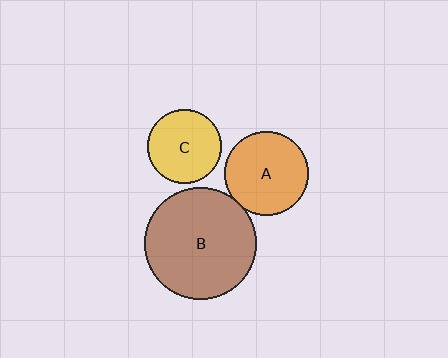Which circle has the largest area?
Circle B (brown).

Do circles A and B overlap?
Yes.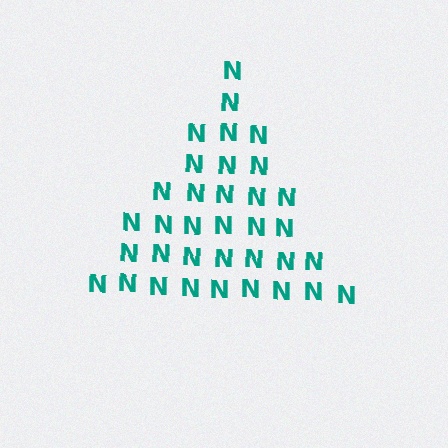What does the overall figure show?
The overall figure shows a triangle.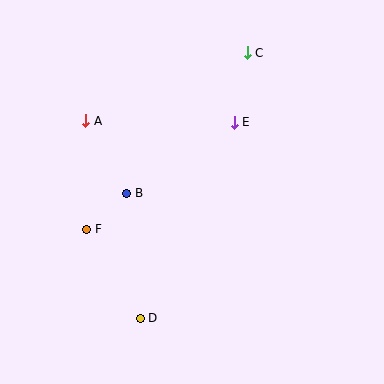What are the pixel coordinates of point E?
Point E is at (234, 122).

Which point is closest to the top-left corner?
Point A is closest to the top-left corner.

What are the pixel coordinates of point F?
Point F is at (87, 229).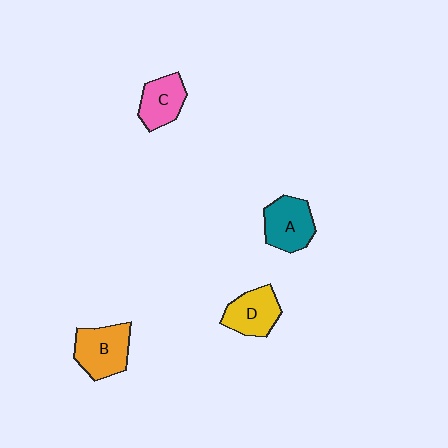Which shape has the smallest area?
Shape C (pink).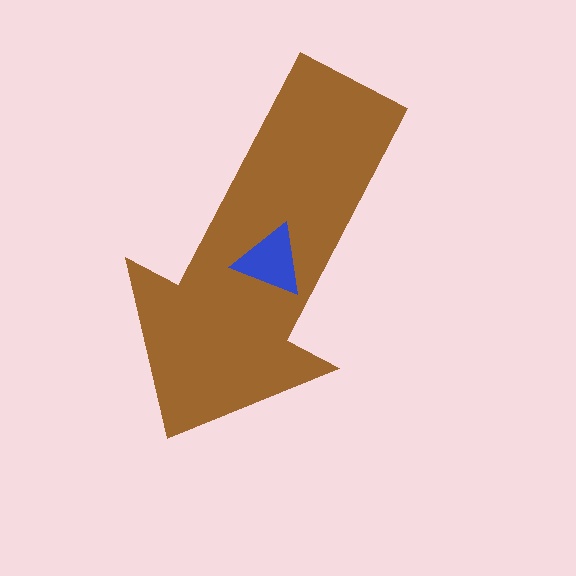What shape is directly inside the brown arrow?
The blue triangle.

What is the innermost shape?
The blue triangle.